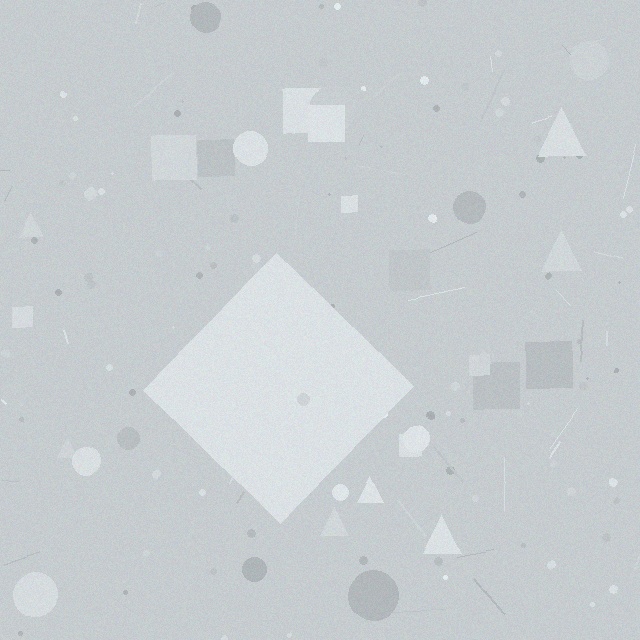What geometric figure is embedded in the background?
A diamond is embedded in the background.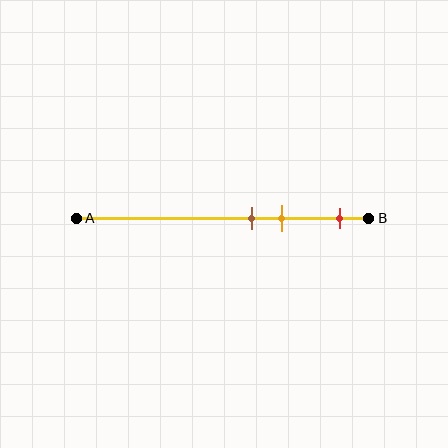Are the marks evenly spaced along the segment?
No, the marks are not evenly spaced.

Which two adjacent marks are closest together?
The brown and orange marks are the closest adjacent pair.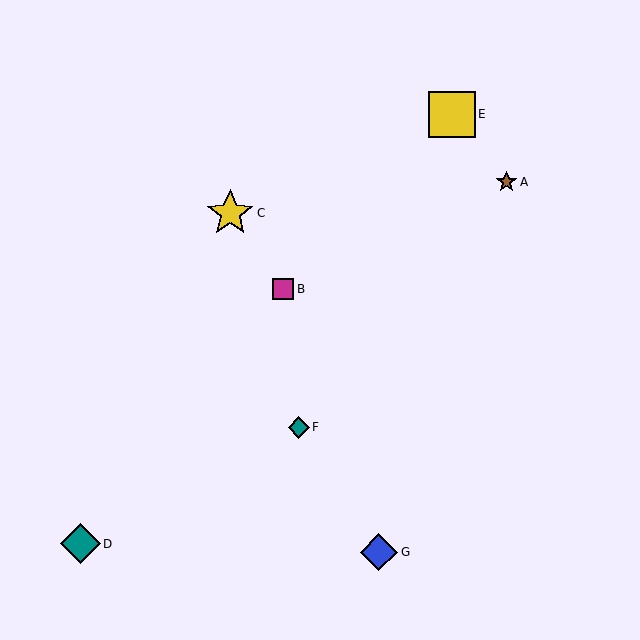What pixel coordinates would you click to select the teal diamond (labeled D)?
Click at (80, 544) to select the teal diamond D.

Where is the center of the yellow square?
The center of the yellow square is at (452, 114).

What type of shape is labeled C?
Shape C is a yellow star.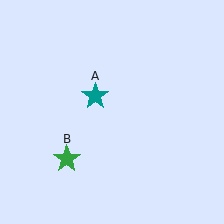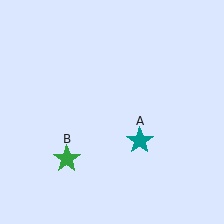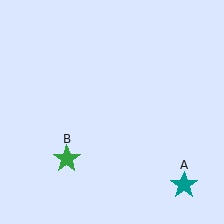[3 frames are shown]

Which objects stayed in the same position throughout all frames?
Green star (object B) remained stationary.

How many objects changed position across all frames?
1 object changed position: teal star (object A).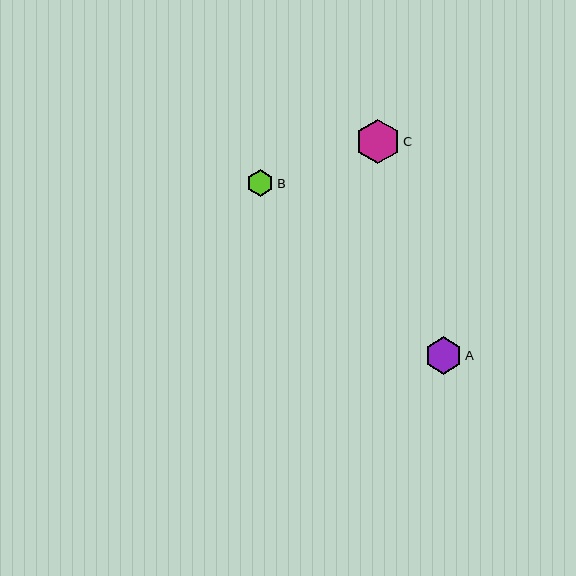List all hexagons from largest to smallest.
From largest to smallest: C, A, B.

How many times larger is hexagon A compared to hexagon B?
Hexagon A is approximately 1.4 times the size of hexagon B.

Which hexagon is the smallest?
Hexagon B is the smallest with a size of approximately 27 pixels.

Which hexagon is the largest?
Hexagon C is the largest with a size of approximately 44 pixels.